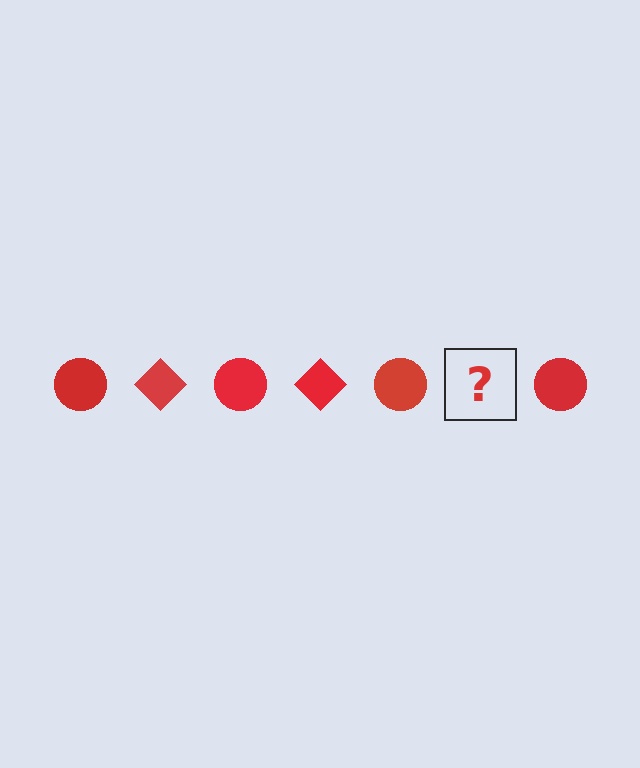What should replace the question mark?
The question mark should be replaced with a red diamond.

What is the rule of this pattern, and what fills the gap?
The rule is that the pattern cycles through circle, diamond shapes in red. The gap should be filled with a red diamond.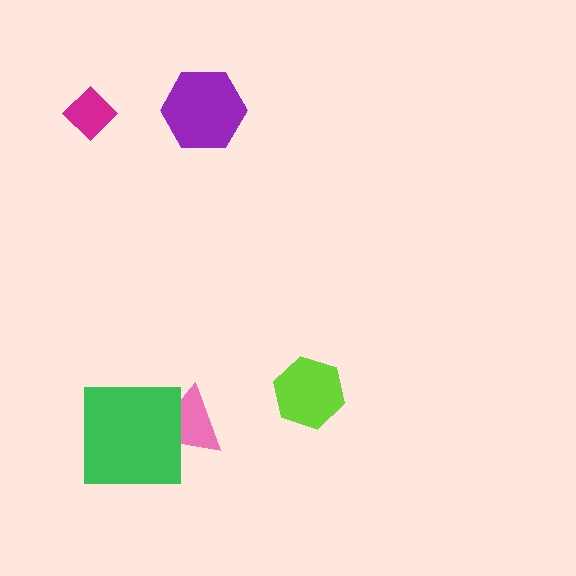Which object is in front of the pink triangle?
The green square is in front of the pink triangle.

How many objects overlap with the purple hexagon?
0 objects overlap with the purple hexagon.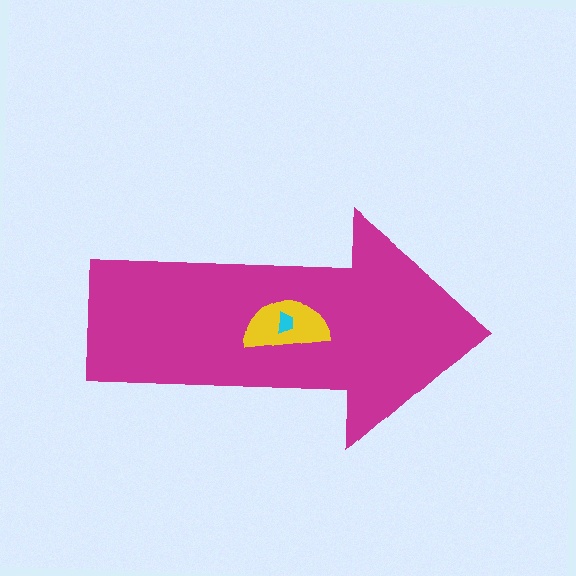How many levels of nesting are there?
3.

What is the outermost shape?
The magenta arrow.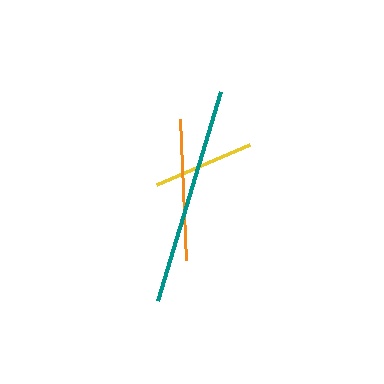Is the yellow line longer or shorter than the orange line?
The orange line is longer than the yellow line.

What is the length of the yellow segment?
The yellow segment is approximately 101 pixels long.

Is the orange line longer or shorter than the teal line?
The teal line is longer than the orange line.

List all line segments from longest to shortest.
From longest to shortest: teal, orange, yellow.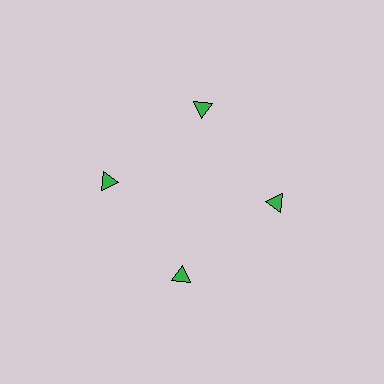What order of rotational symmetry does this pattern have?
This pattern has 4-fold rotational symmetry.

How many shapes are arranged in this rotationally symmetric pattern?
There are 4 shapes, arranged in 4 groups of 1.